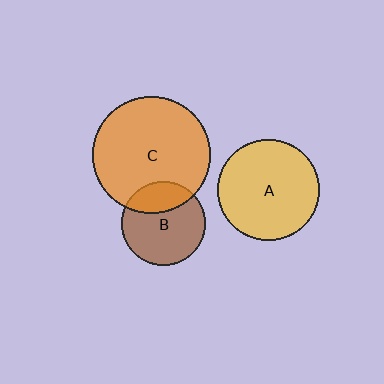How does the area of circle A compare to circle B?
Approximately 1.5 times.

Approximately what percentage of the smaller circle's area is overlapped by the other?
Approximately 25%.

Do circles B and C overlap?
Yes.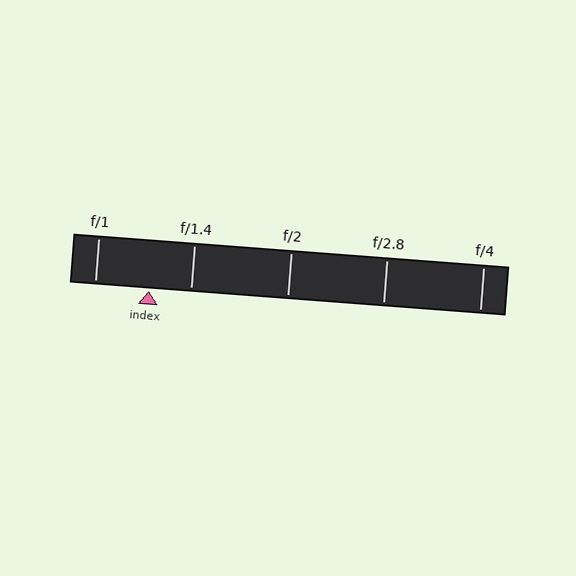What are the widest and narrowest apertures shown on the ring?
The widest aperture shown is f/1 and the narrowest is f/4.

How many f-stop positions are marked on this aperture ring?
There are 5 f-stop positions marked.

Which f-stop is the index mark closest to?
The index mark is closest to f/1.4.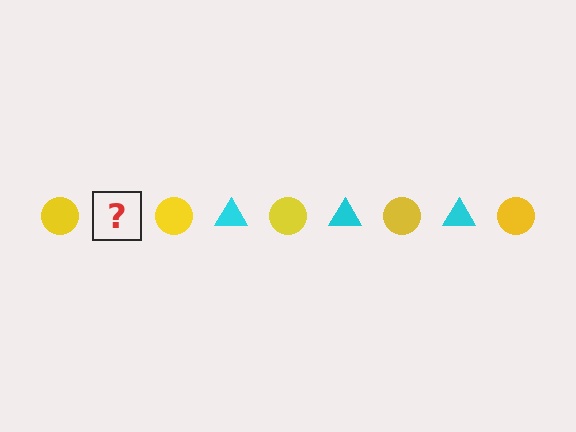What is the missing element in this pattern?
The missing element is a cyan triangle.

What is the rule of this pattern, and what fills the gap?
The rule is that the pattern alternates between yellow circle and cyan triangle. The gap should be filled with a cyan triangle.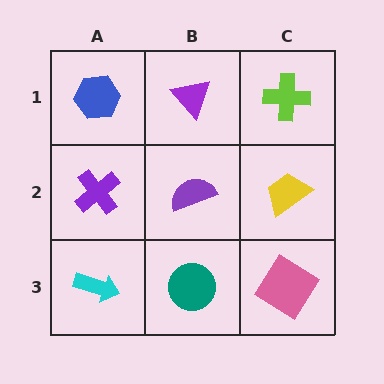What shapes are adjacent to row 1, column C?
A yellow trapezoid (row 2, column C), a purple triangle (row 1, column B).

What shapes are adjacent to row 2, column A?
A blue hexagon (row 1, column A), a cyan arrow (row 3, column A), a purple semicircle (row 2, column B).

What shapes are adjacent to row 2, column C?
A lime cross (row 1, column C), a pink diamond (row 3, column C), a purple semicircle (row 2, column B).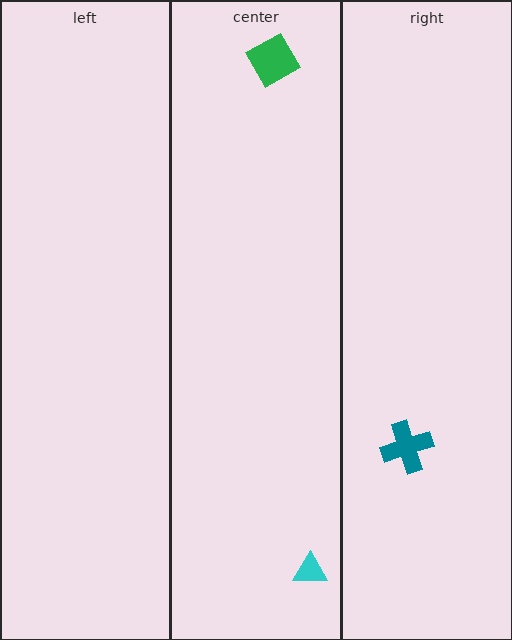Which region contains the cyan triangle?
The center region.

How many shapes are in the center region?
2.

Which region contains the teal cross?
The right region.